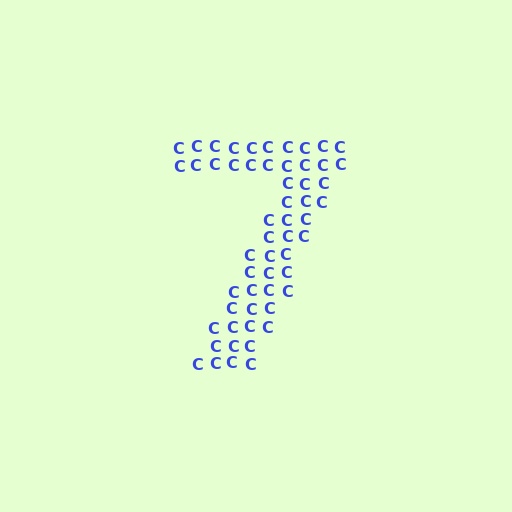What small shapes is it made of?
It is made of small letter C's.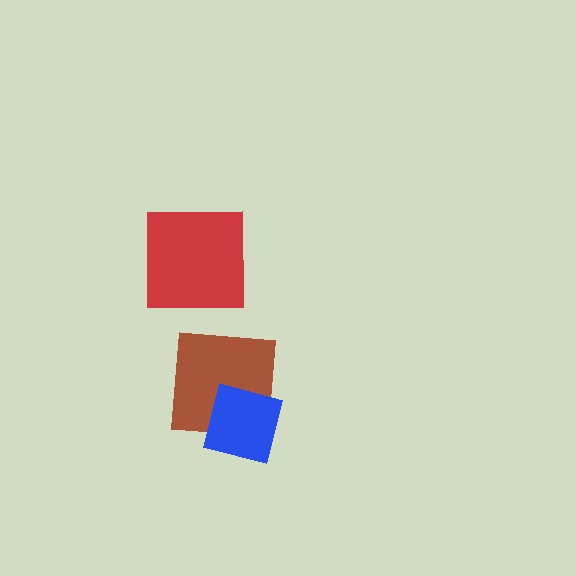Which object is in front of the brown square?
The blue square is in front of the brown square.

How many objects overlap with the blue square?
1 object overlaps with the blue square.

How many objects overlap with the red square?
0 objects overlap with the red square.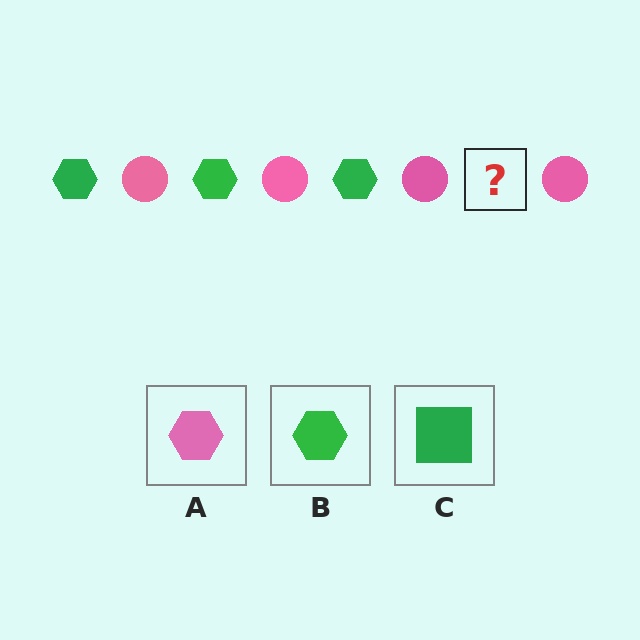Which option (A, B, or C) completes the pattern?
B.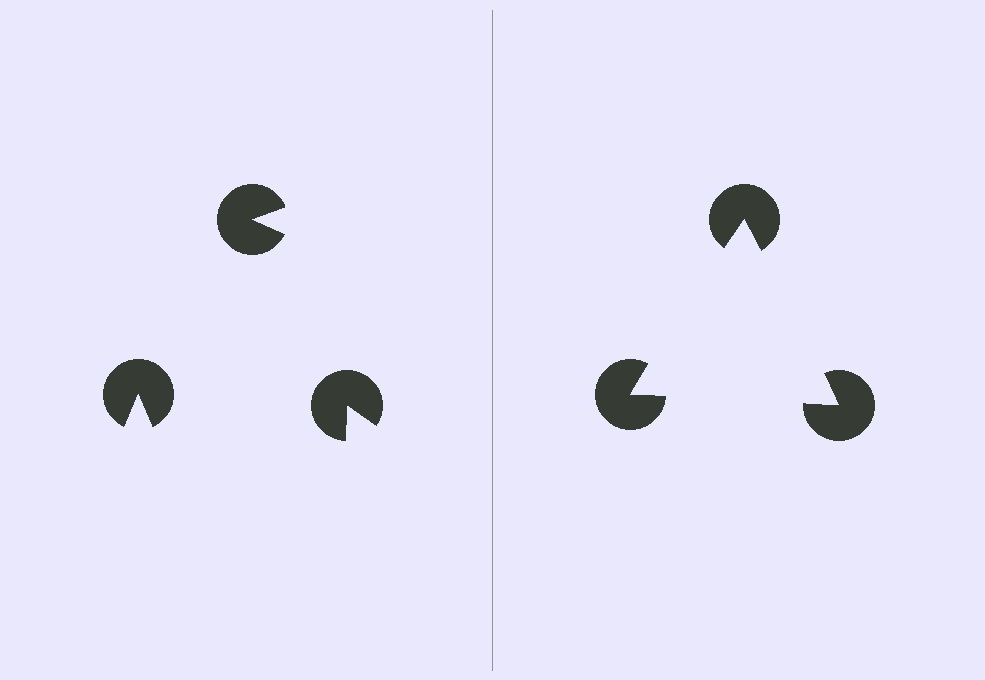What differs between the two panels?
The pac-man discs are positioned identically on both sides; only the wedge orientations differ. On the right they align to a triangle; on the left they are misaligned.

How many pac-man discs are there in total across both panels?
6 — 3 on each side.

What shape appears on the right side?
An illusory triangle.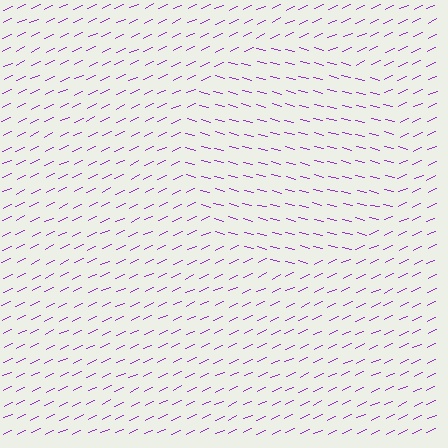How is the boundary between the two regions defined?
The boundary is defined purely by a change in line orientation (approximately 39 degrees difference). All lines are the same color and thickness.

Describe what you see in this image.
The image is filled with small purple line segments. A circle region in the image has lines oriented differently from the surrounding lines, creating a visible texture boundary.